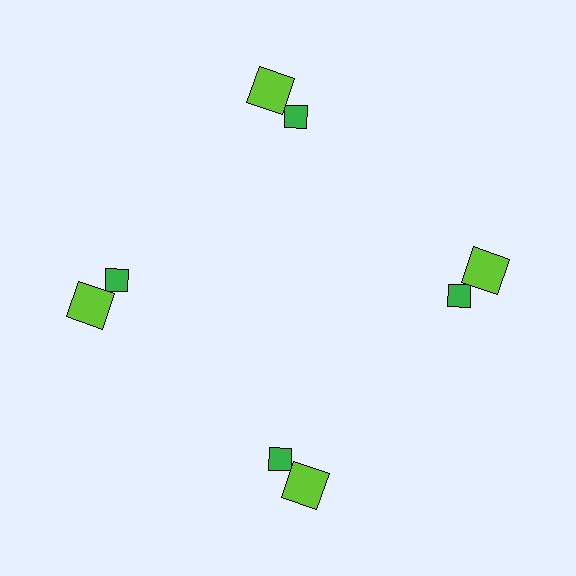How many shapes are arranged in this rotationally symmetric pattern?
There are 8 shapes, arranged in 4 groups of 2.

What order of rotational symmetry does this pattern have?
This pattern has 4-fold rotational symmetry.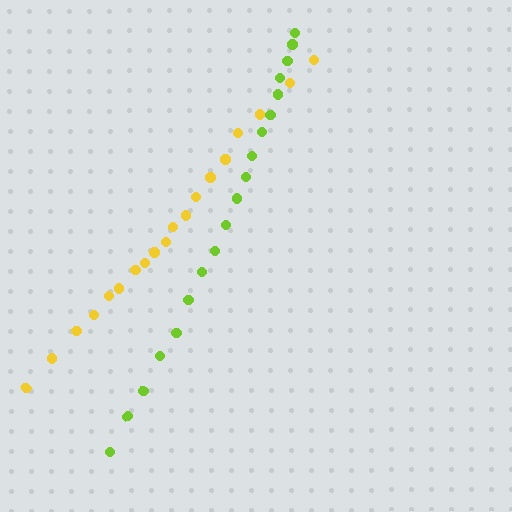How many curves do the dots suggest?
There are 2 distinct paths.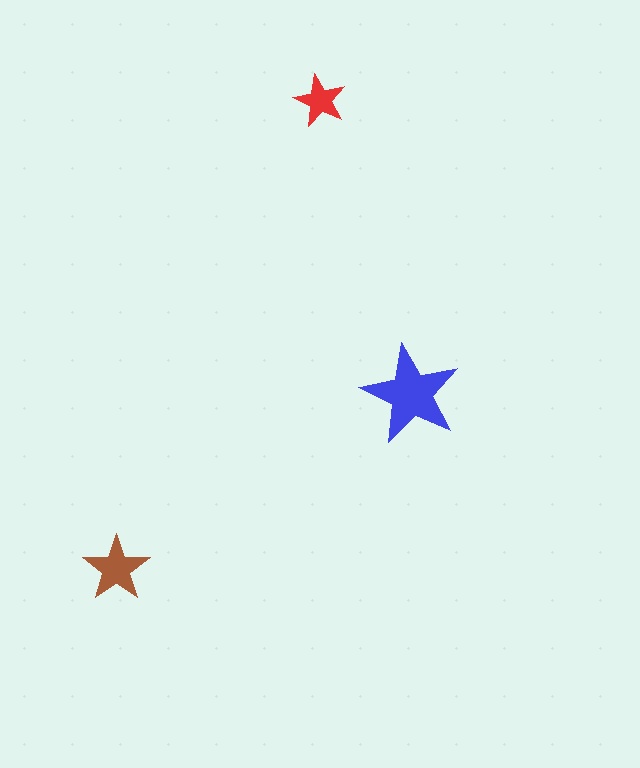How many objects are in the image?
There are 3 objects in the image.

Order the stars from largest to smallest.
the blue one, the brown one, the red one.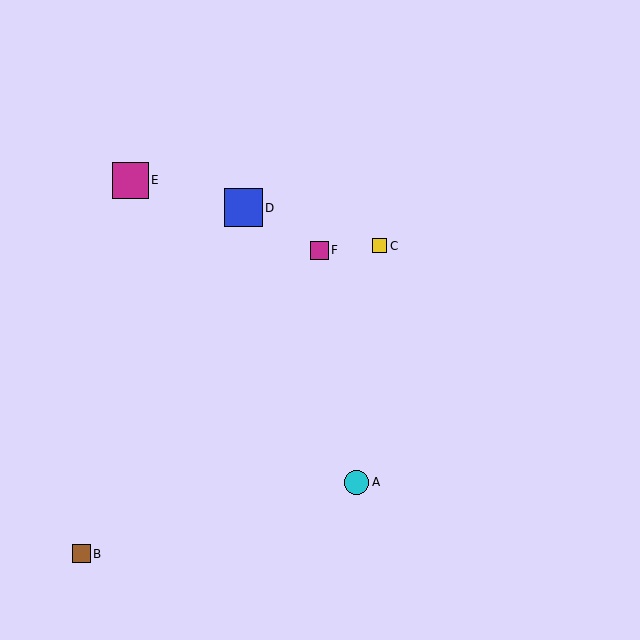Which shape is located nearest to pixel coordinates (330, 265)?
The magenta square (labeled F) at (319, 250) is nearest to that location.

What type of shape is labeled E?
Shape E is a magenta square.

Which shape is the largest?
The blue square (labeled D) is the largest.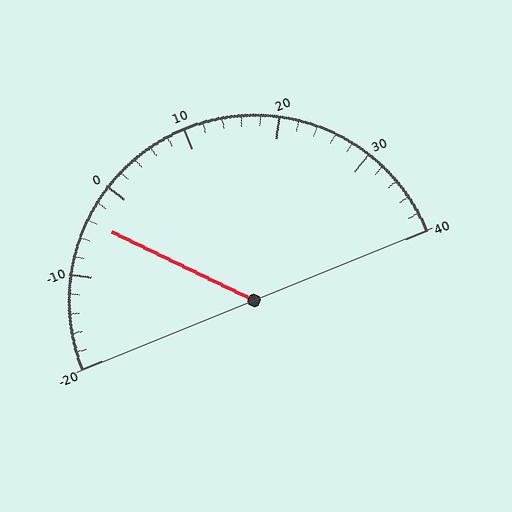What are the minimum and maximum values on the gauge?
The gauge ranges from -20 to 40.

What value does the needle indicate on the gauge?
The needle indicates approximately -4.